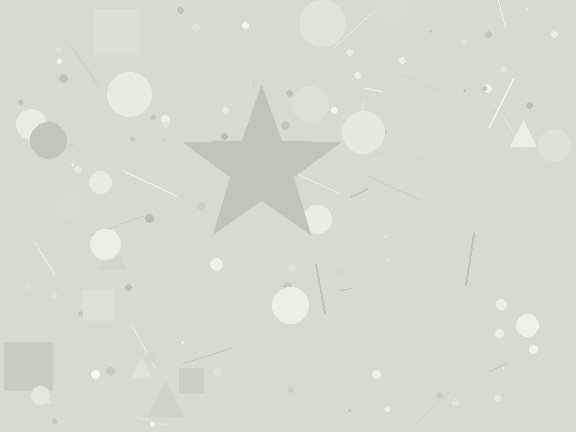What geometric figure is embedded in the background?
A star is embedded in the background.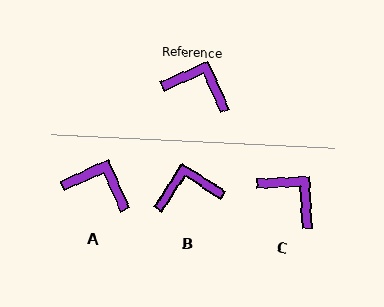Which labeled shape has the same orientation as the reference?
A.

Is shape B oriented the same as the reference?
No, it is off by about 33 degrees.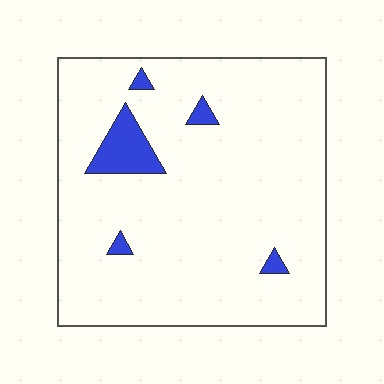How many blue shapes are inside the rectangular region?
5.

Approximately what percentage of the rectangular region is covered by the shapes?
Approximately 5%.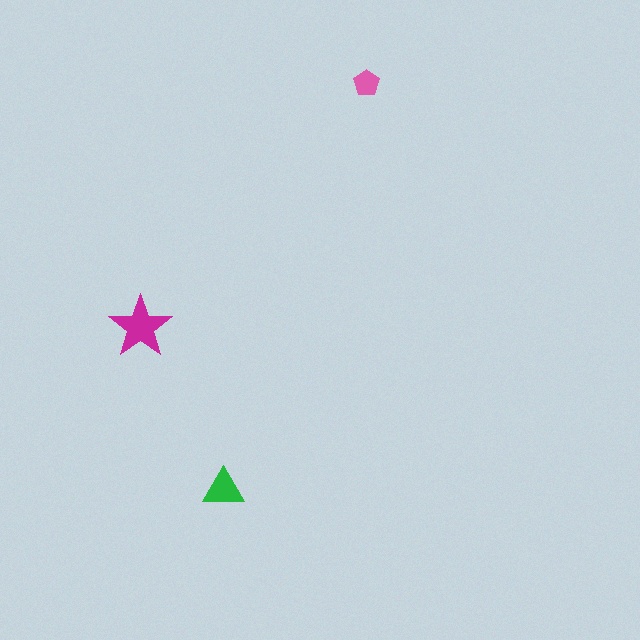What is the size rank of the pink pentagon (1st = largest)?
3rd.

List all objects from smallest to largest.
The pink pentagon, the green triangle, the magenta star.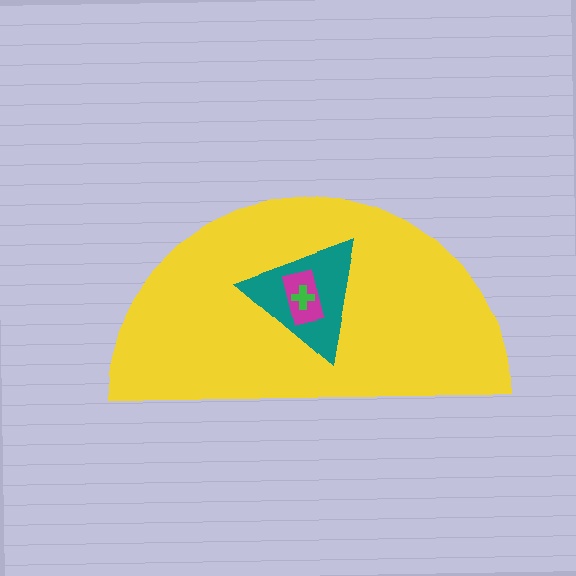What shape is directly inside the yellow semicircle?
The teal triangle.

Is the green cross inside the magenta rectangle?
Yes.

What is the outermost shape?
The yellow semicircle.